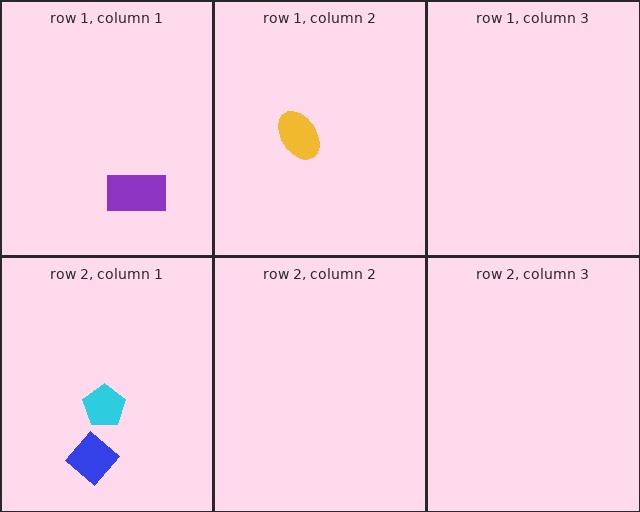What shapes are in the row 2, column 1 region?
The blue diamond, the cyan pentagon.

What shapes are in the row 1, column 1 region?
The purple rectangle.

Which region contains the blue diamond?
The row 2, column 1 region.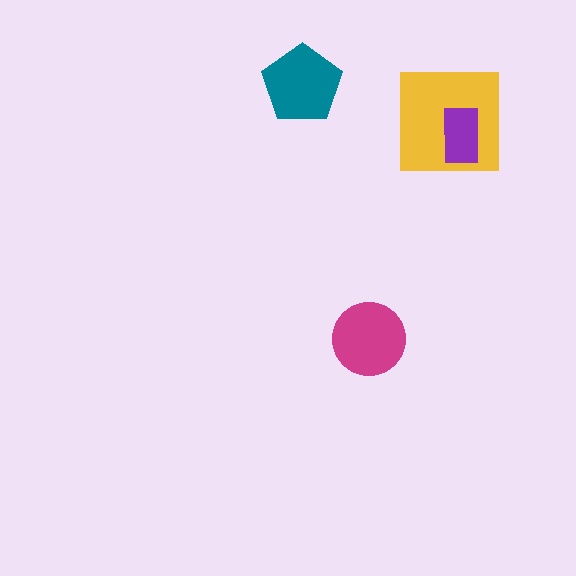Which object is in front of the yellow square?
The purple rectangle is in front of the yellow square.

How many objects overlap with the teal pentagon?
0 objects overlap with the teal pentagon.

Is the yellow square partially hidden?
Yes, it is partially covered by another shape.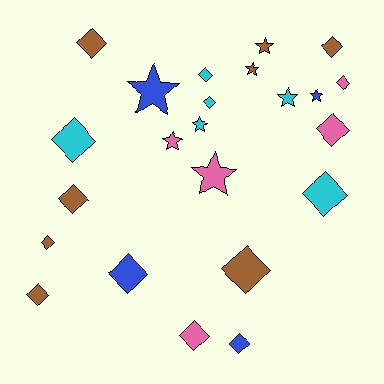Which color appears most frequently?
Brown, with 8 objects.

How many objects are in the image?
There are 23 objects.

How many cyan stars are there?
There are 2 cyan stars.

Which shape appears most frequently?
Diamond, with 15 objects.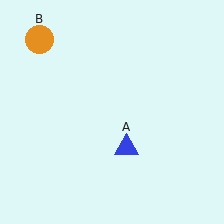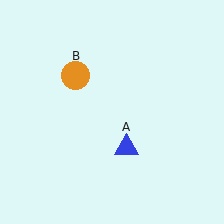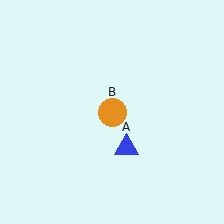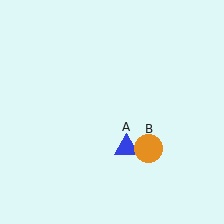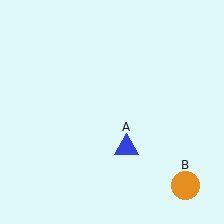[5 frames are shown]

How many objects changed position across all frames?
1 object changed position: orange circle (object B).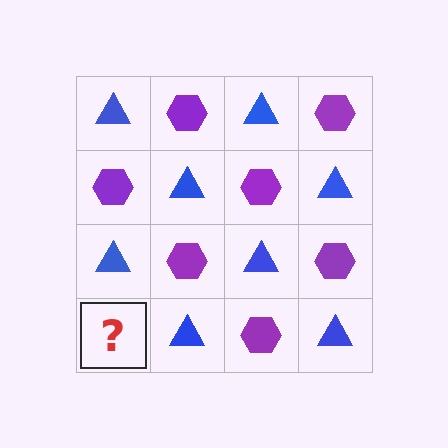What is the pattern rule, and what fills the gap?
The rule is that it alternates blue triangle and purple hexagon in a checkerboard pattern. The gap should be filled with a purple hexagon.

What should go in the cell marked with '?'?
The missing cell should contain a purple hexagon.